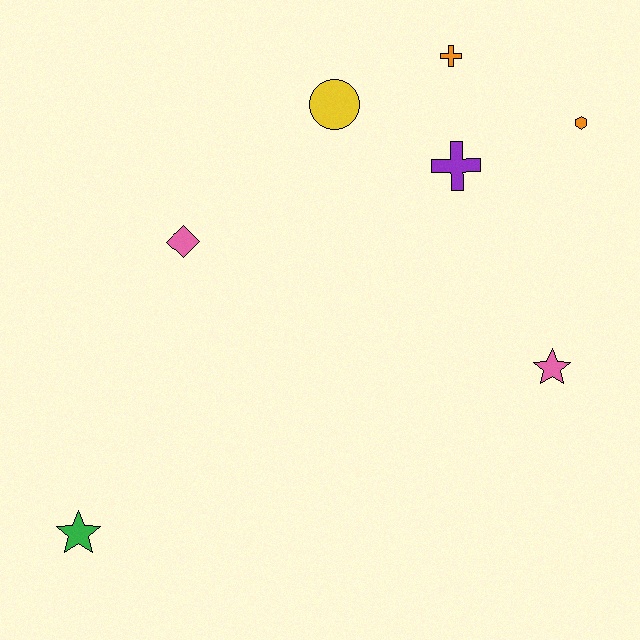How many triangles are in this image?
There are no triangles.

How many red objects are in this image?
There are no red objects.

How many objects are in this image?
There are 7 objects.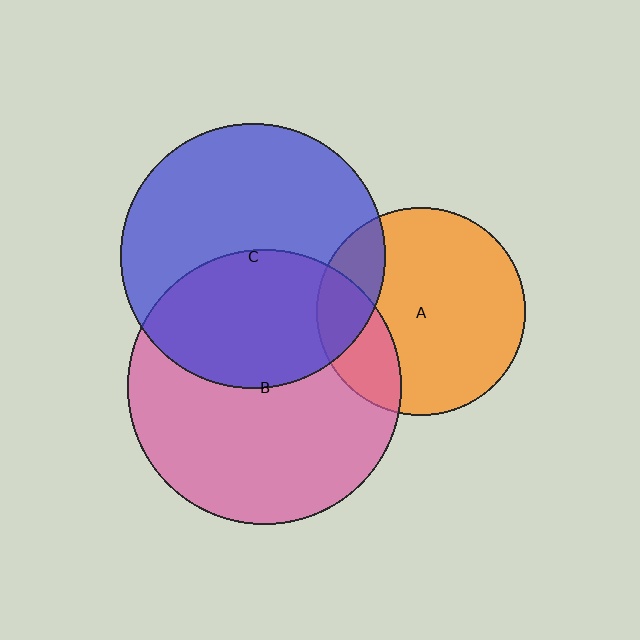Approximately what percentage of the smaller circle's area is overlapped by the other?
Approximately 40%.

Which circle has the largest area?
Circle B (pink).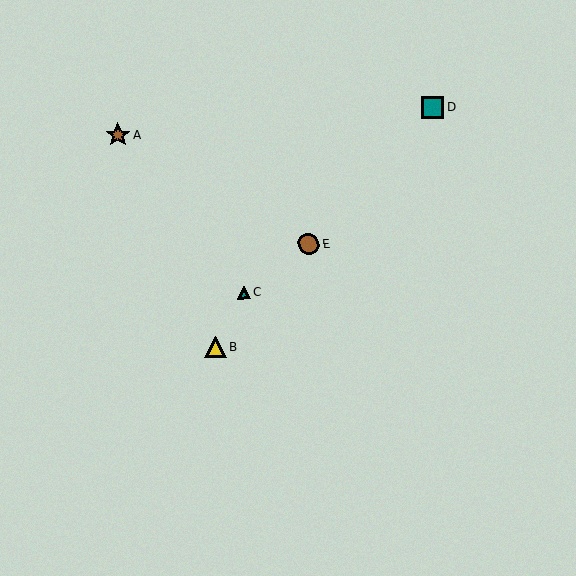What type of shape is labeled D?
Shape D is a teal square.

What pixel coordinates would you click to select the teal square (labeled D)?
Click at (433, 108) to select the teal square D.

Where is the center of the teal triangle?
The center of the teal triangle is at (244, 293).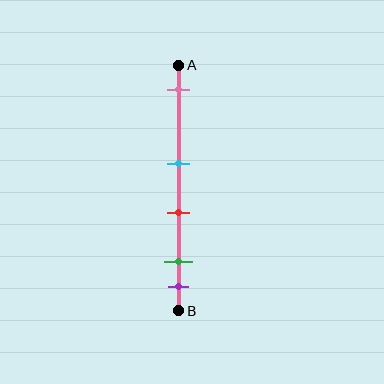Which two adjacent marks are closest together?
The green and purple marks are the closest adjacent pair.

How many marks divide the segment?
There are 5 marks dividing the segment.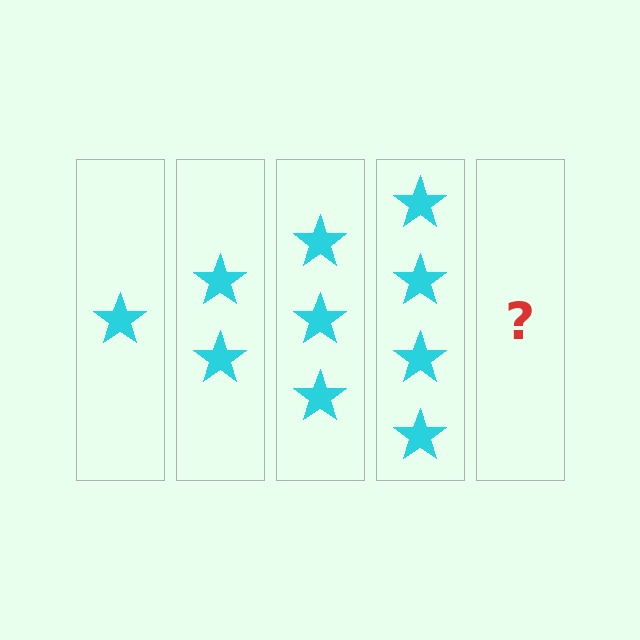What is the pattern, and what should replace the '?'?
The pattern is that each step adds one more star. The '?' should be 5 stars.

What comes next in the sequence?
The next element should be 5 stars.